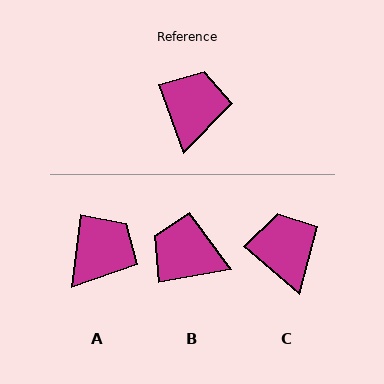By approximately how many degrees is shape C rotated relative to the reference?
Approximately 30 degrees counter-clockwise.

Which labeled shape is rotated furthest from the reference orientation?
B, about 80 degrees away.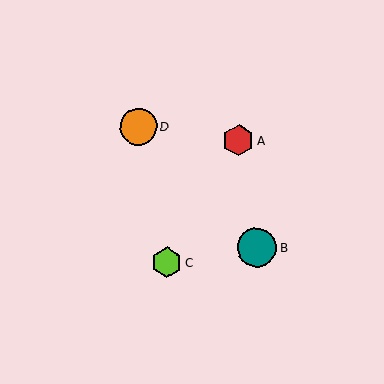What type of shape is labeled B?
Shape B is a teal circle.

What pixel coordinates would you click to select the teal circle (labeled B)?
Click at (257, 248) to select the teal circle B.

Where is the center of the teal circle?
The center of the teal circle is at (257, 248).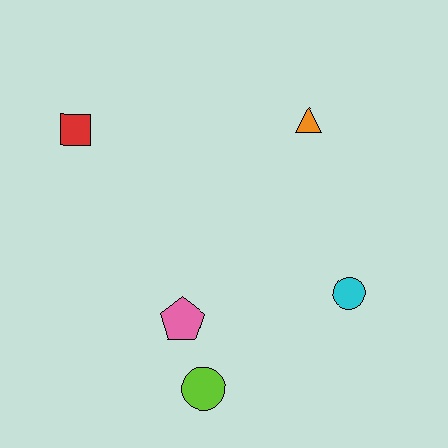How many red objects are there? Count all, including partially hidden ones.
There is 1 red object.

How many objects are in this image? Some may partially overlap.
There are 5 objects.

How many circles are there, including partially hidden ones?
There are 2 circles.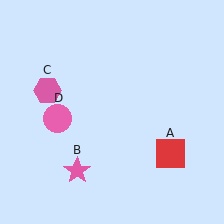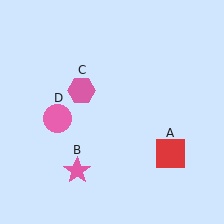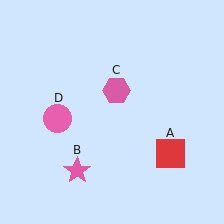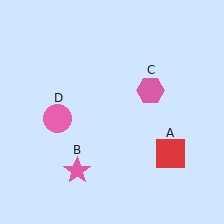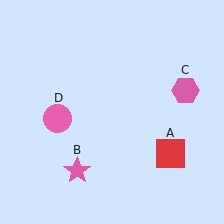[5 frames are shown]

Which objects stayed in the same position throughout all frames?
Red square (object A) and pink star (object B) and pink circle (object D) remained stationary.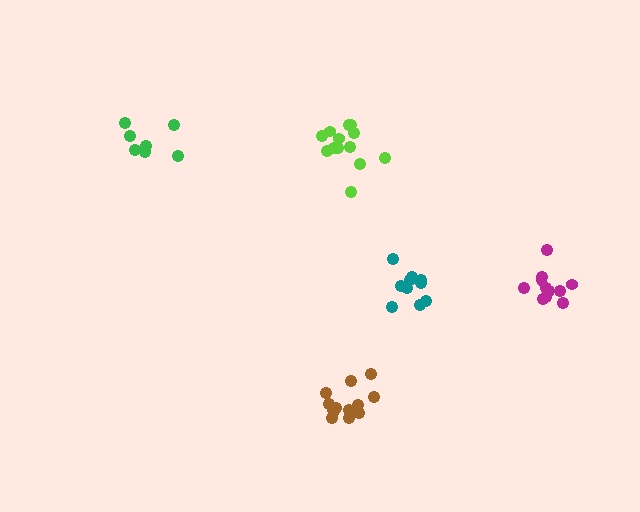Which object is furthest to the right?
The magenta cluster is rightmost.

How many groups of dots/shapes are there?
There are 5 groups.